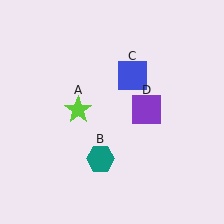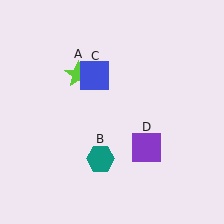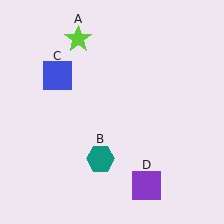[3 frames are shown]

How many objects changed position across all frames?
3 objects changed position: lime star (object A), blue square (object C), purple square (object D).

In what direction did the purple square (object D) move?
The purple square (object D) moved down.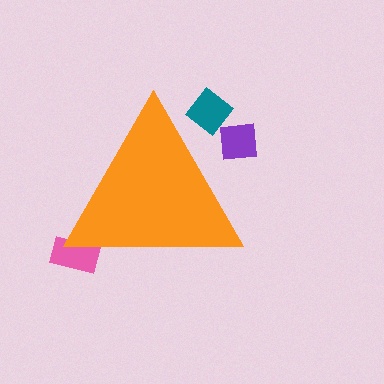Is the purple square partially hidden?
Yes, the purple square is partially hidden behind the orange triangle.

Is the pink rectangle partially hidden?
Yes, the pink rectangle is partially hidden behind the orange triangle.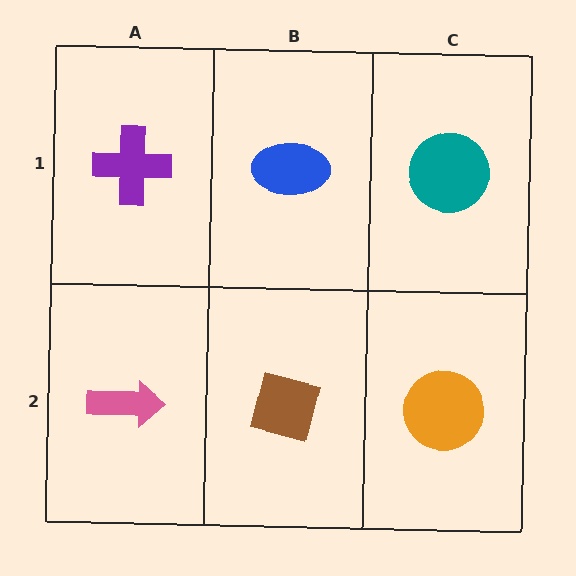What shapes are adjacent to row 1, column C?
An orange circle (row 2, column C), a blue ellipse (row 1, column B).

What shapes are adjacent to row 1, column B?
A brown square (row 2, column B), a purple cross (row 1, column A), a teal circle (row 1, column C).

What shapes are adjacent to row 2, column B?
A blue ellipse (row 1, column B), a pink arrow (row 2, column A), an orange circle (row 2, column C).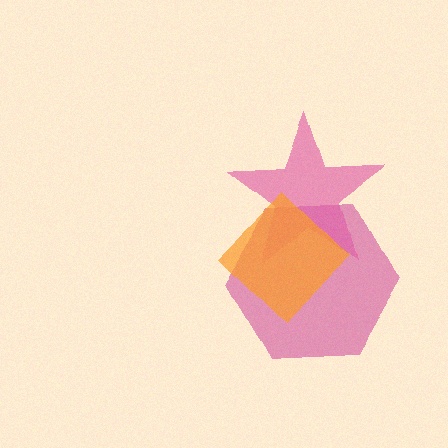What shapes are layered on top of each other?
The layered shapes are: a magenta hexagon, a pink star, an orange diamond.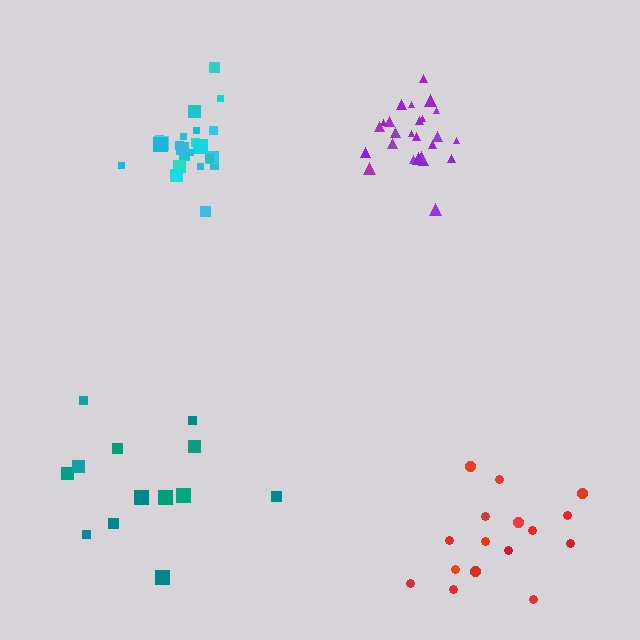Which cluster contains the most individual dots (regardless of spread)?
Purple (25).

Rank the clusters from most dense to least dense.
cyan, purple, red, teal.